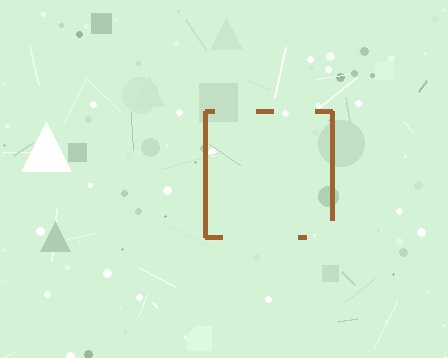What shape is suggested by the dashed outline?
The dashed outline suggests a square.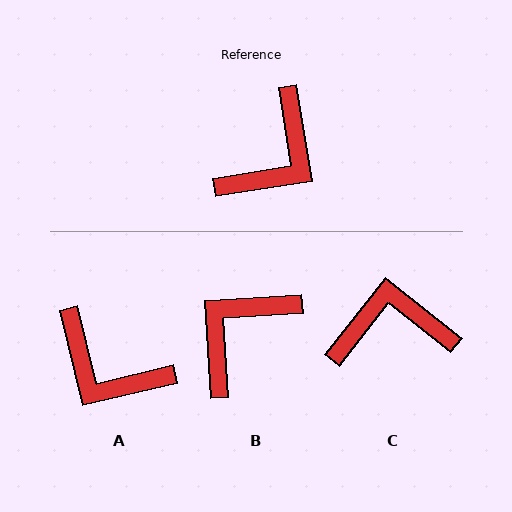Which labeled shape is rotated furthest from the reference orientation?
B, about 174 degrees away.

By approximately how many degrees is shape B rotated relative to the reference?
Approximately 174 degrees counter-clockwise.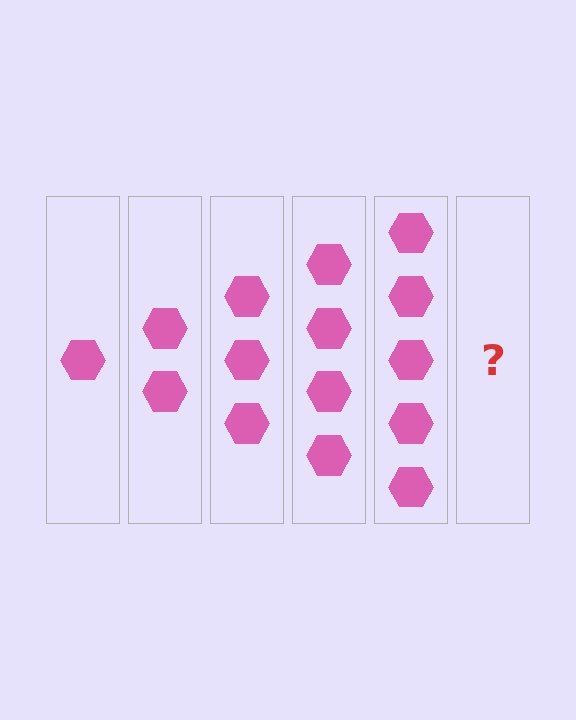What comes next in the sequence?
The next element should be 6 hexagons.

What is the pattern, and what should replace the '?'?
The pattern is that each step adds one more hexagon. The '?' should be 6 hexagons.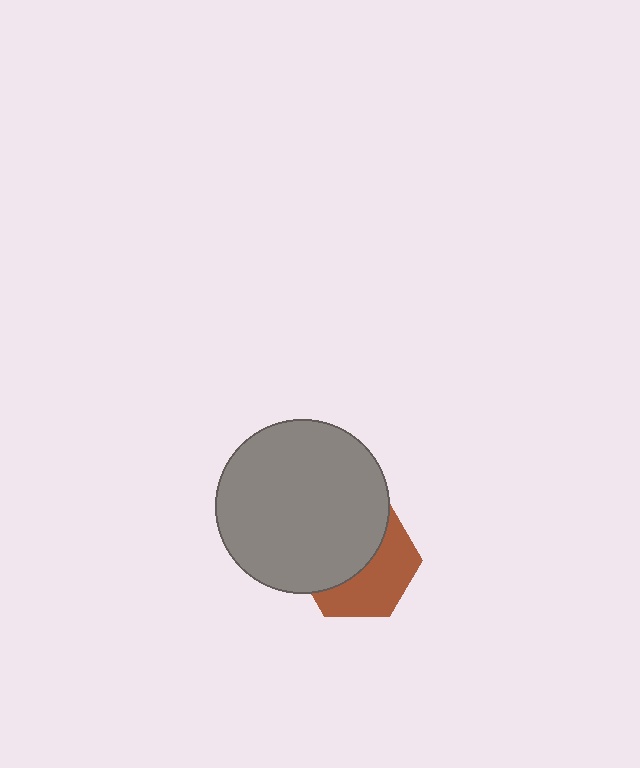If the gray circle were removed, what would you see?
You would see the complete brown hexagon.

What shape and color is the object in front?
The object in front is a gray circle.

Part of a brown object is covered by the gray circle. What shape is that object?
It is a hexagon.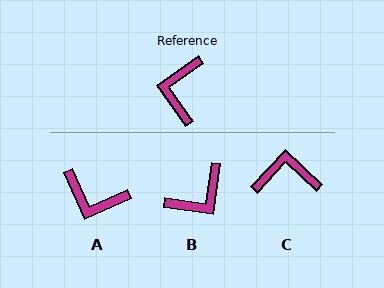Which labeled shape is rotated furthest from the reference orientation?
B, about 137 degrees away.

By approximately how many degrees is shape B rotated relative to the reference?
Approximately 137 degrees counter-clockwise.